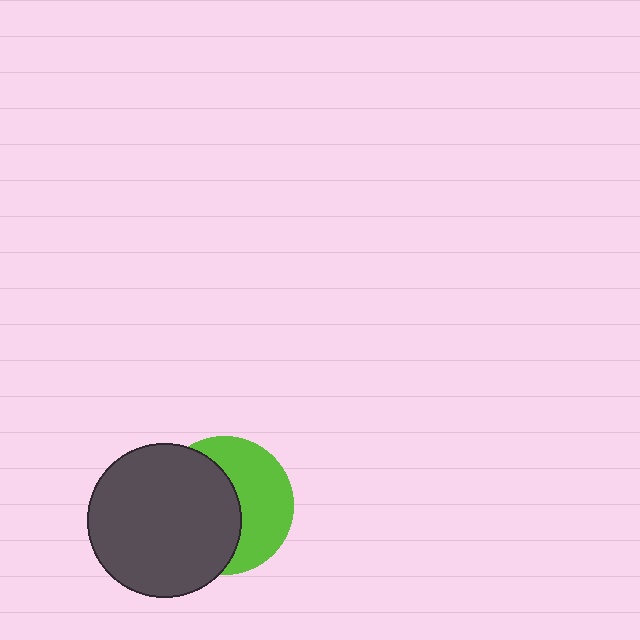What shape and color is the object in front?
The object in front is a dark gray circle.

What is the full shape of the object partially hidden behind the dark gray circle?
The partially hidden object is a lime circle.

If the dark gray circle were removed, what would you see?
You would see the complete lime circle.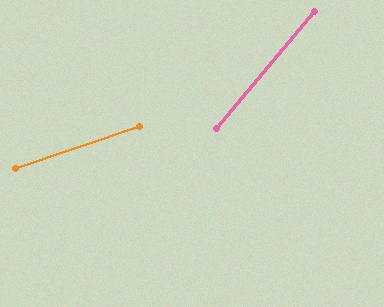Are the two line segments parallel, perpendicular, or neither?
Neither parallel nor perpendicular — they differ by about 31°.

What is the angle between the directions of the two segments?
Approximately 31 degrees.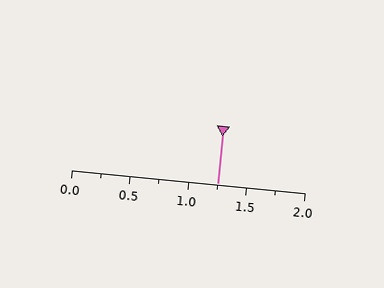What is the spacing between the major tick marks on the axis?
The major ticks are spaced 0.5 apart.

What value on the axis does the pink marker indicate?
The marker indicates approximately 1.25.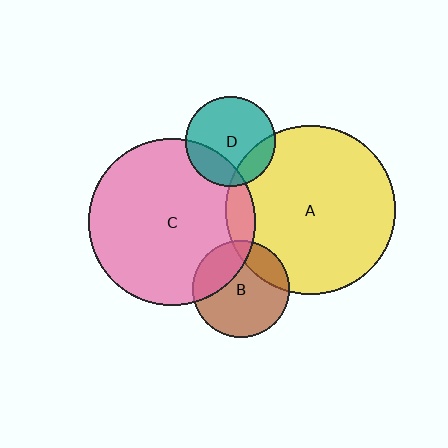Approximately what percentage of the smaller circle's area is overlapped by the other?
Approximately 20%.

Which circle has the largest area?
Circle A (yellow).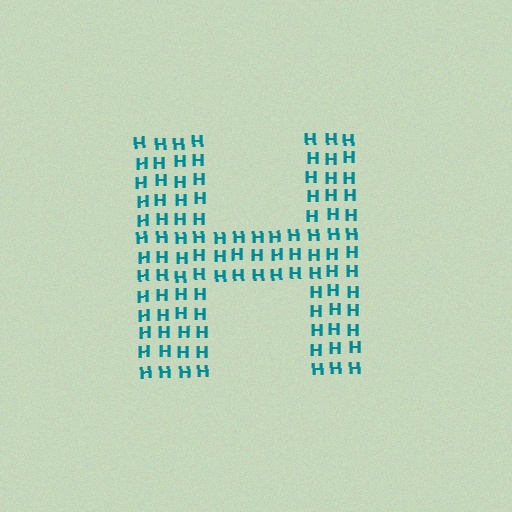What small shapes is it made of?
It is made of small letter H's.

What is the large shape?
The large shape is the letter H.